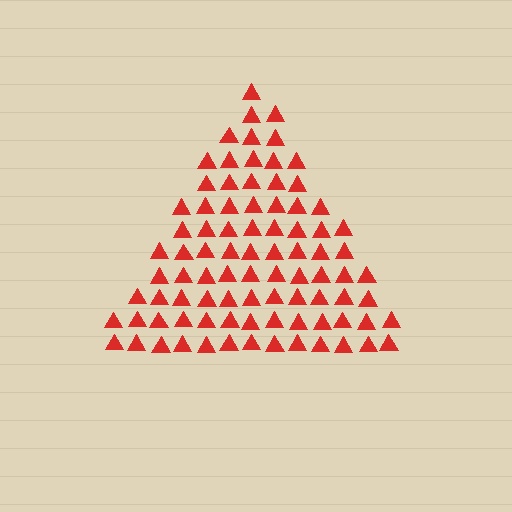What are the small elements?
The small elements are triangles.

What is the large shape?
The large shape is a triangle.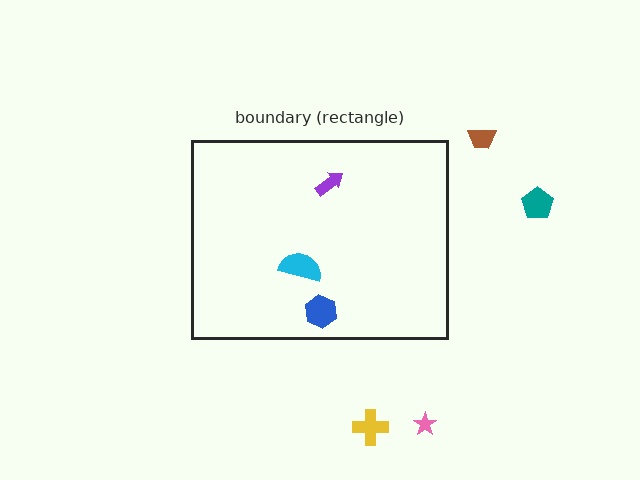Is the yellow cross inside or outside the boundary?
Outside.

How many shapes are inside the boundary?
3 inside, 4 outside.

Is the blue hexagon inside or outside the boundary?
Inside.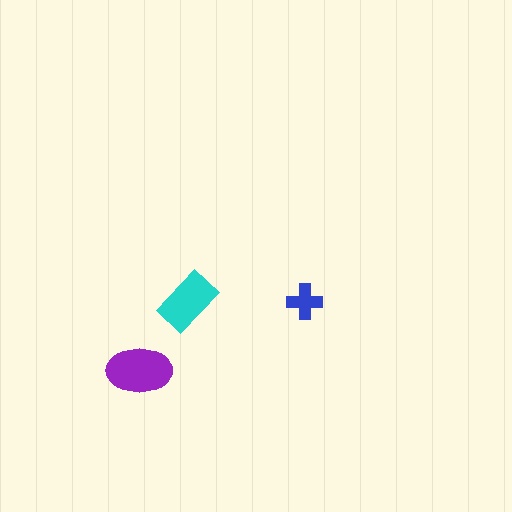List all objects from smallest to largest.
The blue cross, the cyan rectangle, the purple ellipse.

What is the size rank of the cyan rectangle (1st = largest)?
2nd.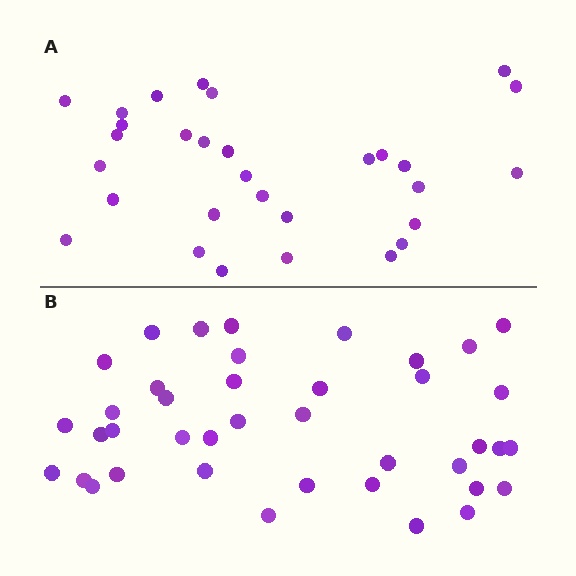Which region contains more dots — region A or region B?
Region B (the bottom region) has more dots.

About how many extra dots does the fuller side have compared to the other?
Region B has roughly 10 or so more dots than region A.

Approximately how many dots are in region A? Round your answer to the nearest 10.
About 30 dots.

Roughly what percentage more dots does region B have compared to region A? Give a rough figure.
About 35% more.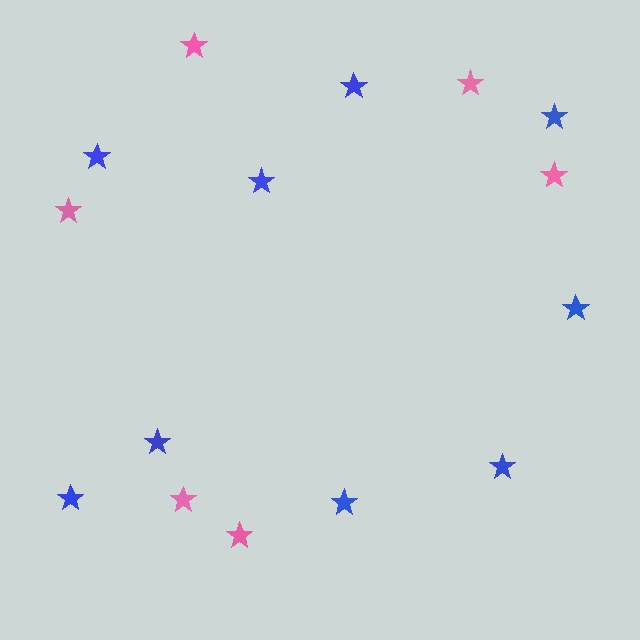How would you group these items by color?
There are 2 groups: one group of pink stars (6) and one group of blue stars (9).